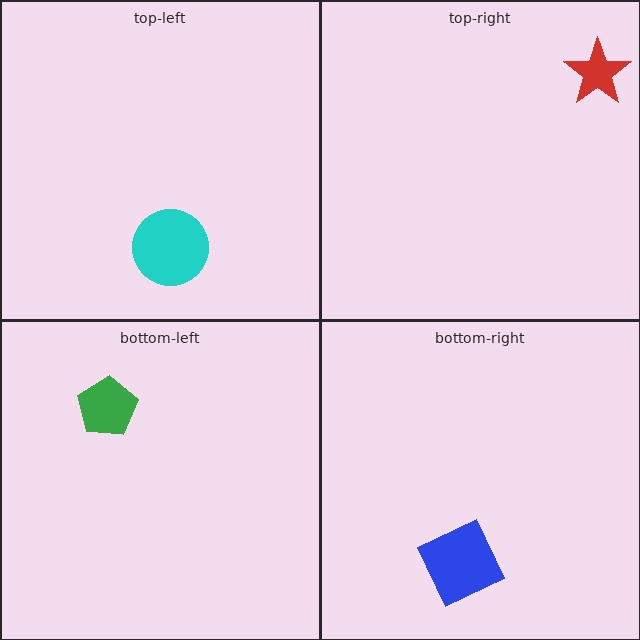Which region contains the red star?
The top-right region.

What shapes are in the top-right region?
The red star.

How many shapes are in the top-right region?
1.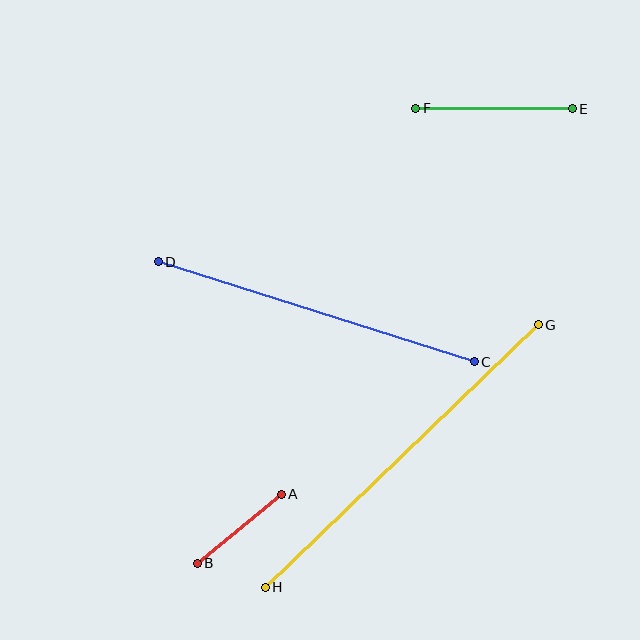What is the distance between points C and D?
The distance is approximately 331 pixels.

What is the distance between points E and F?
The distance is approximately 157 pixels.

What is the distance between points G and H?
The distance is approximately 379 pixels.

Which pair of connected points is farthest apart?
Points G and H are farthest apart.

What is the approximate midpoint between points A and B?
The midpoint is at approximately (239, 529) pixels.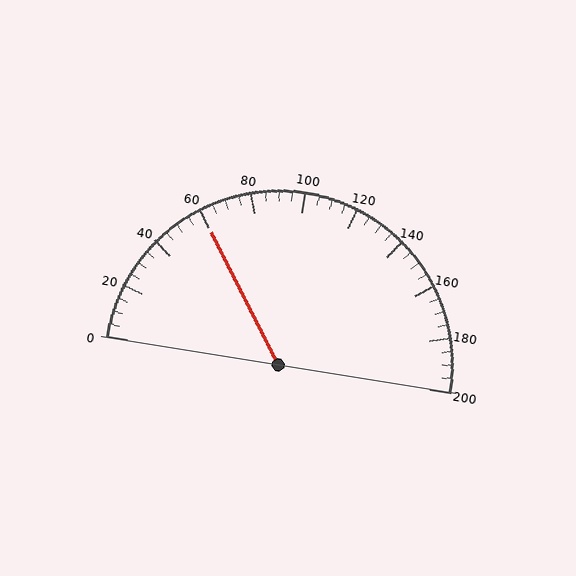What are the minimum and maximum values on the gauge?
The gauge ranges from 0 to 200.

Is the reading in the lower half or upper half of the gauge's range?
The reading is in the lower half of the range (0 to 200).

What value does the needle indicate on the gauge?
The needle indicates approximately 60.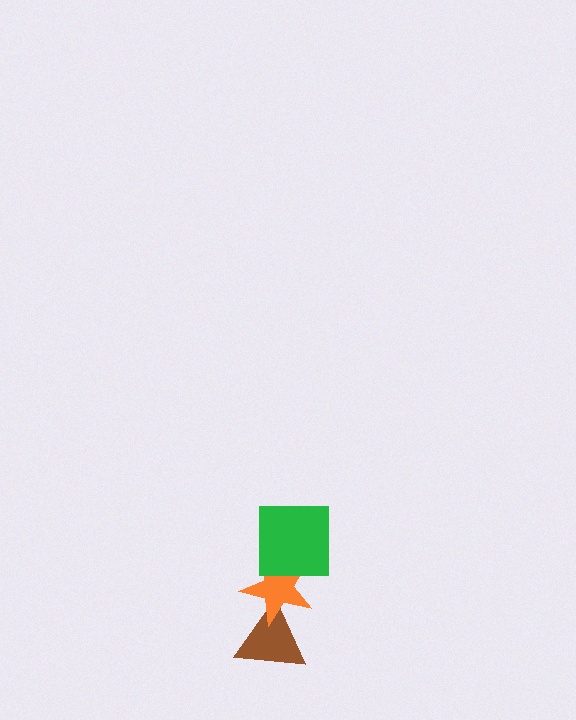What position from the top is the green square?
The green square is 1st from the top.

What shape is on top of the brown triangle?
The orange star is on top of the brown triangle.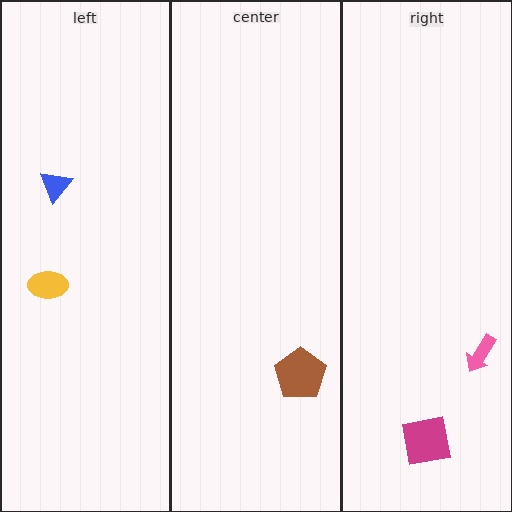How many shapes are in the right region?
2.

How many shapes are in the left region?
2.